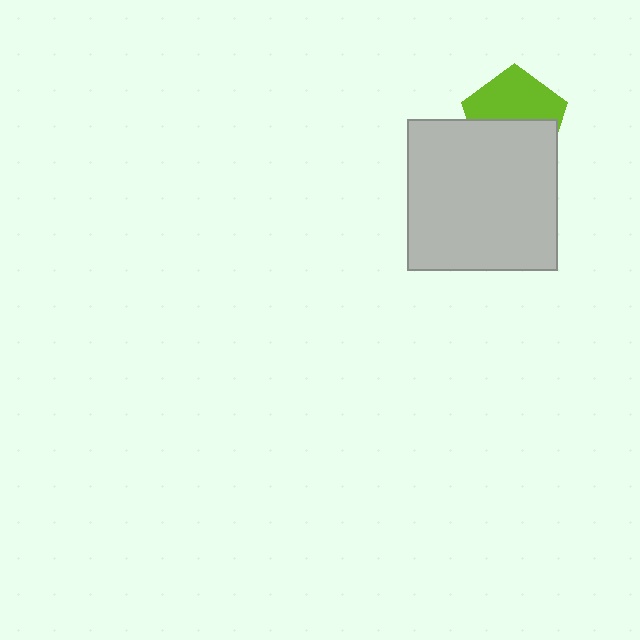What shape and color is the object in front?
The object in front is a light gray square.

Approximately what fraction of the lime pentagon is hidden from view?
Roughly 49% of the lime pentagon is hidden behind the light gray square.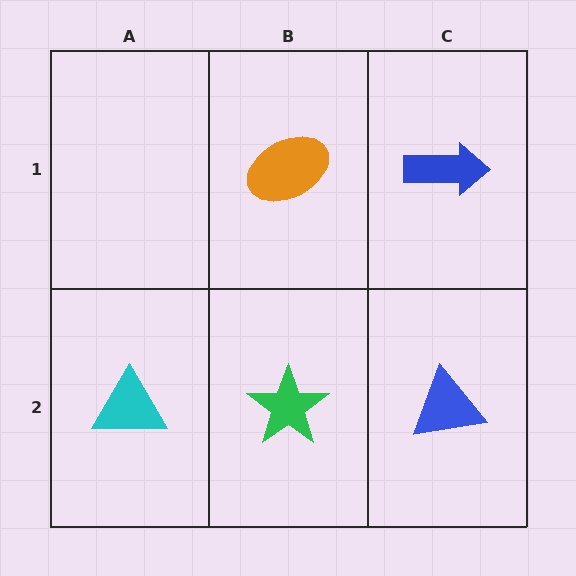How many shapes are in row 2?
3 shapes.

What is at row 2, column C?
A blue triangle.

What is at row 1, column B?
An orange ellipse.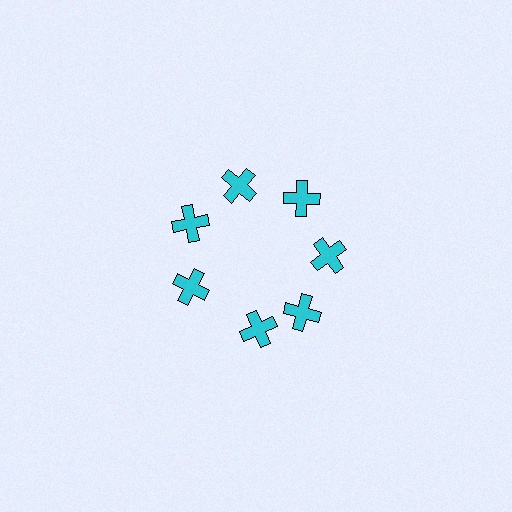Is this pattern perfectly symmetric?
No. The 7 cyan crosses are arranged in a ring, but one element near the 6 o'clock position is rotated out of alignment along the ring, breaking the 7-fold rotational symmetry.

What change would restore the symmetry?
The symmetry would be restored by rotating it back into even spacing with its neighbors so that all 7 crosses sit at equal angles and equal distance from the center.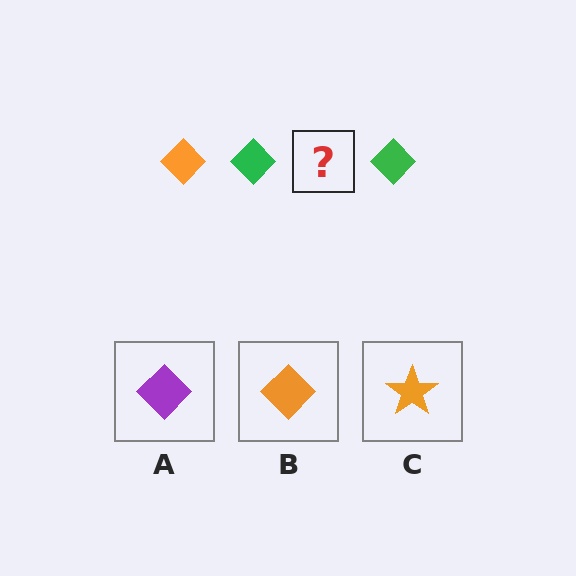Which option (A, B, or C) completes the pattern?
B.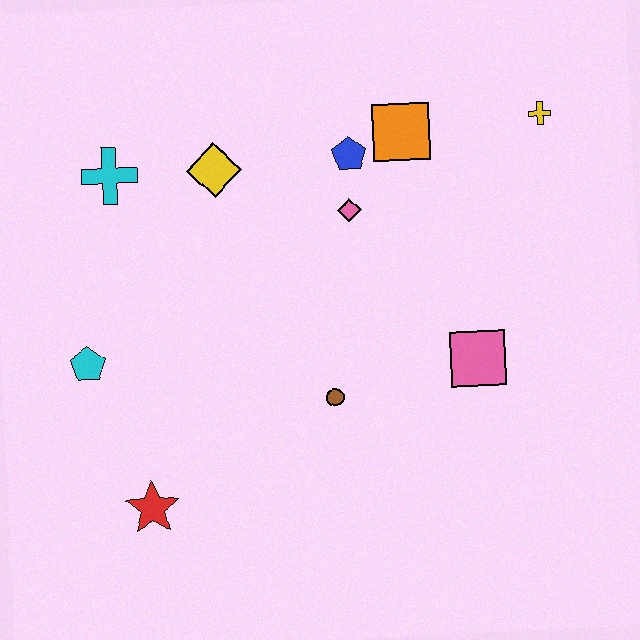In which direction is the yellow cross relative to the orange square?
The yellow cross is to the right of the orange square.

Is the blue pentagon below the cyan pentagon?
No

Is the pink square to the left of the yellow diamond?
No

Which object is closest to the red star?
The cyan pentagon is closest to the red star.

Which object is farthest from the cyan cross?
The yellow cross is farthest from the cyan cross.